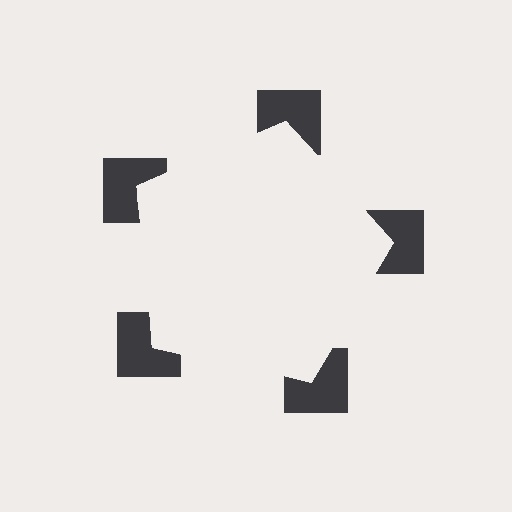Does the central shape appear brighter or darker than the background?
It typically appears slightly brighter than the background, even though no actual brightness change is drawn.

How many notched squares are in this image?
There are 5 — one at each vertex of the illusory pentagon.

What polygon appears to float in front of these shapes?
An illusory pentagon — its edges are inferred from the aligned wedge cuts in the notched squares, not physically drawn.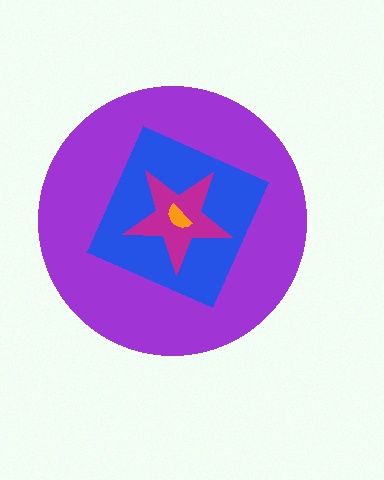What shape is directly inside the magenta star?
The orange semicircle.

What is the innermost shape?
The orange semicircle.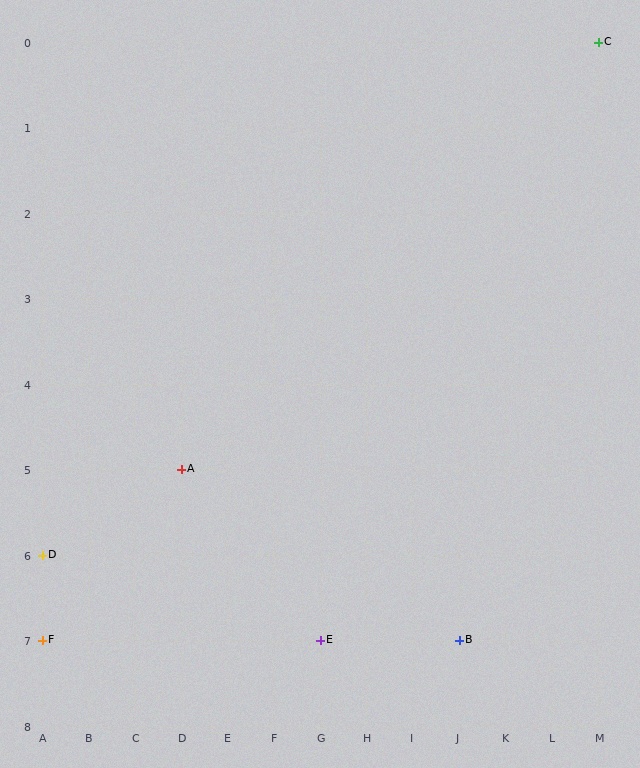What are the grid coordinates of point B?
Point B is at grid coordinates (J, 7).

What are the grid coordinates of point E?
Point E is at grid coordinates (G, 7).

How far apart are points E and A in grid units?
Points E and A are 3 columns and 2 rows apart (about 3.6 grid units diagonally).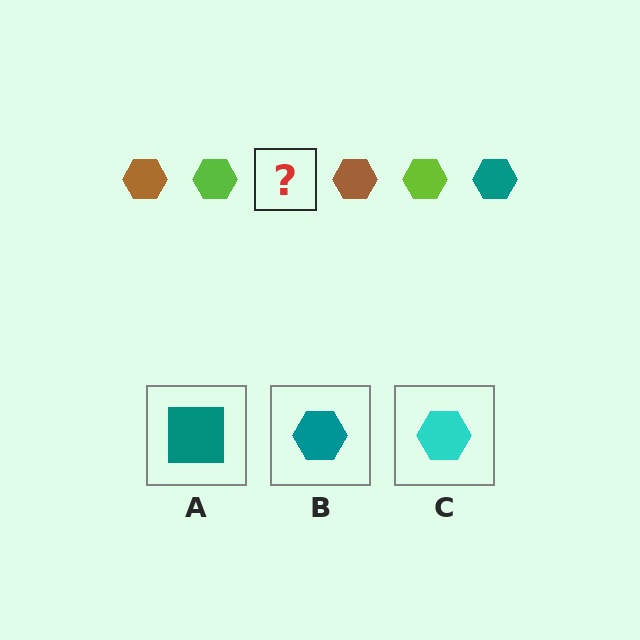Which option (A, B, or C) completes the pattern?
B.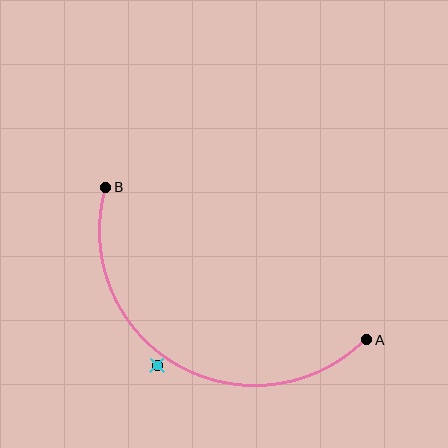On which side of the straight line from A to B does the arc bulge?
The arc bulges below the straight line connecting A and B.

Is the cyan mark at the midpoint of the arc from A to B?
No — the cyan mark does not lie on the arc at all. It sits slightly outside the curve.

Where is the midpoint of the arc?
The arc midpoint is the point on the curve farthest from the straight line joining A and B. It sits below that line.